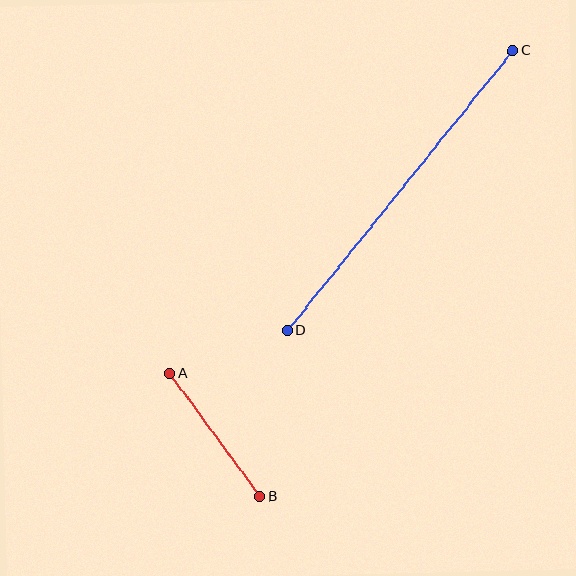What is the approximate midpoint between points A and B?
The midpoint is at approximately (215, 435) pixels.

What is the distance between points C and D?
The distance is approximately 359 pixels.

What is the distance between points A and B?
The distance is approximately 153 pixels.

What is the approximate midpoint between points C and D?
The midpoint is at approximately (400, 190) pixels.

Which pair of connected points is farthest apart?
Points C and D are farthest apart.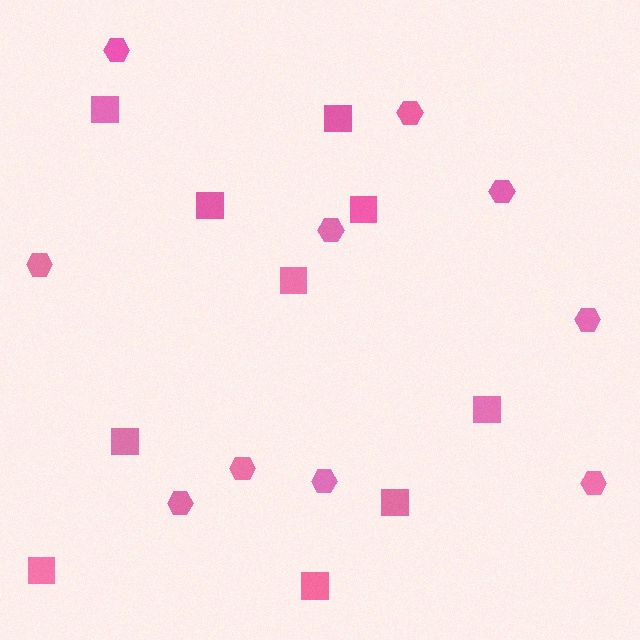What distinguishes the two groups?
There are 2 groups: one group of hexagons (10) and one group of squares (10).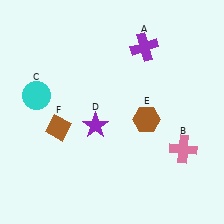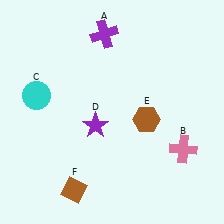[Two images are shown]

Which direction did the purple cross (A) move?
The purple cross (A) moved left.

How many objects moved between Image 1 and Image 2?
2 objects moved between the two images.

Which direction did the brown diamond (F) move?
The brown diamond (F) moved down.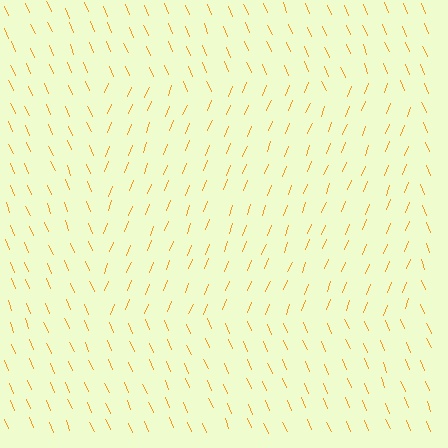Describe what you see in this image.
The image is filled with small orange line segments. A rectangle region in the image has lines oriented differently from the surrounding lines, creating a visible texture boundary.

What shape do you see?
I see a rectangle.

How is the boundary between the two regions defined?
The boundary is defined purely by a change in line orientation (approximately 45 degrees difference). All lines are the same color and thickness.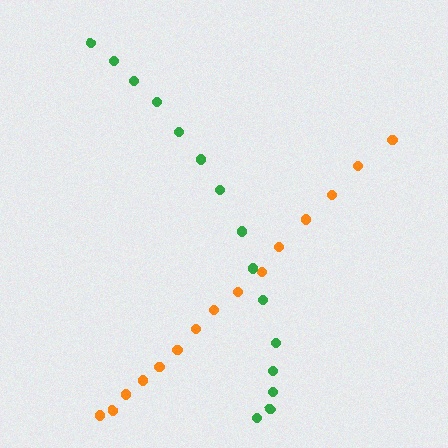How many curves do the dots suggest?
There are 2 distinct paths.